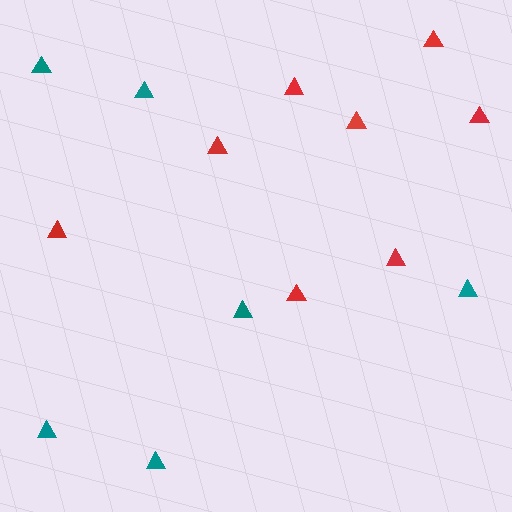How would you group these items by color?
There are 2 groups: one group of teal triangles (6) and one group of red triangles (8).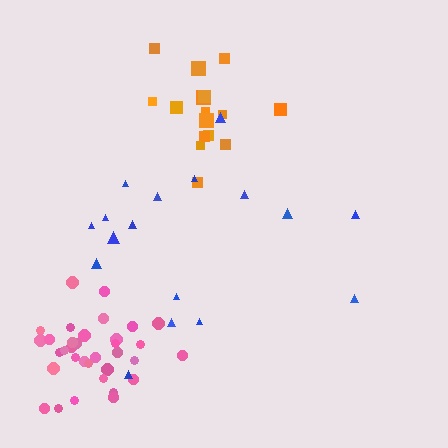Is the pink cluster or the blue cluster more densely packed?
Pink.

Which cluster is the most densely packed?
Pink.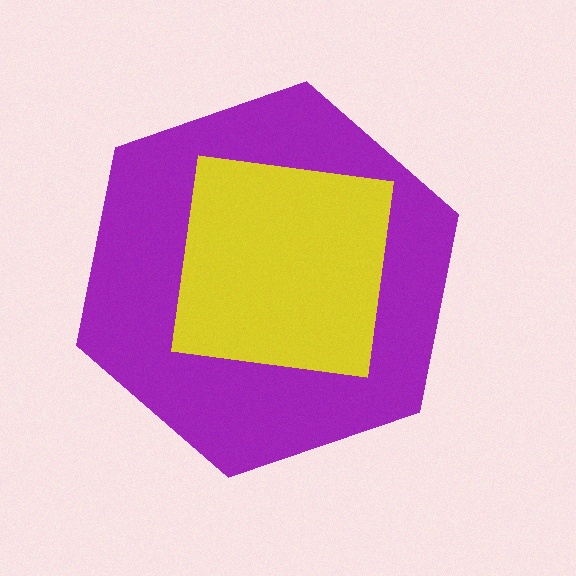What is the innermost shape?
The yellow square.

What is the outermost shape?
The purple hexagon.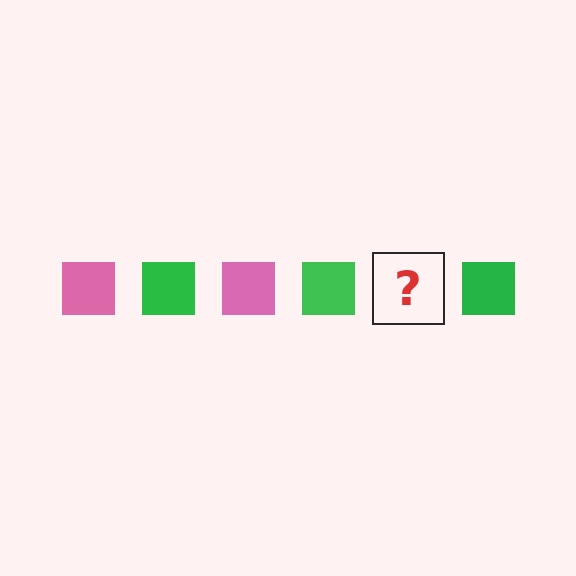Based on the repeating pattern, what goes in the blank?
The blank should be a pink square.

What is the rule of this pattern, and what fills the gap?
The rule is that the pattern cycles through pink, green squares. The gap should be filled with a pink square.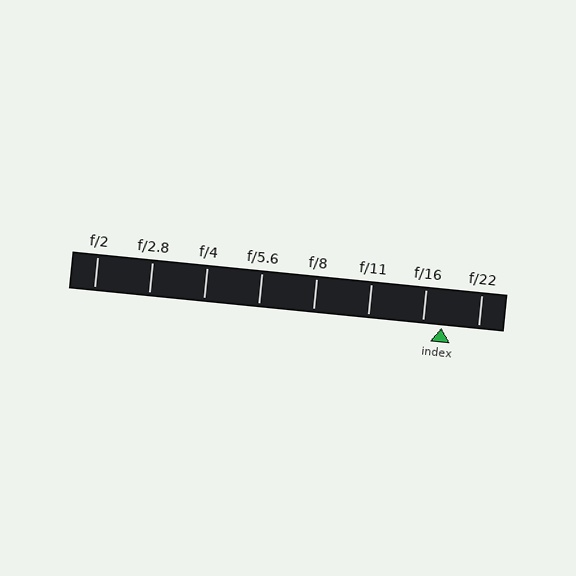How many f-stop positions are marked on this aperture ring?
There are 8 f-stop positions marked.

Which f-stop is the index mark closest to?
The index mark is closest to f/16.